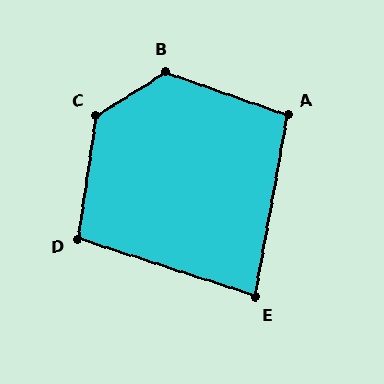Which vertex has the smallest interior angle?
E, at approximately 82 degrees.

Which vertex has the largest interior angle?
C, at approximately 130 degrees.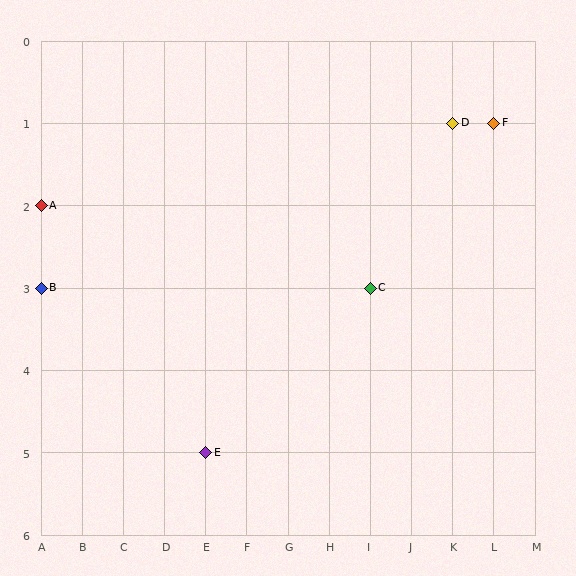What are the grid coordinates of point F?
Point F is at grid coordinates (L, 1).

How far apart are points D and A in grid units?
Points D and A are 10 columns and 1 row apart (about 10.0 grid units diagonally).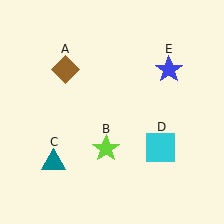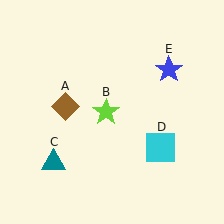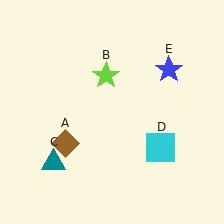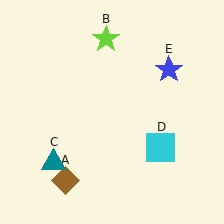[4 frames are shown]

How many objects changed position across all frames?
2 objects changed position: brown diamond (object A), lime star (object B).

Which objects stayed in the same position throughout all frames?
Teal triangle (object C) and cyan square (object D) and blue star (object E) remained stationary.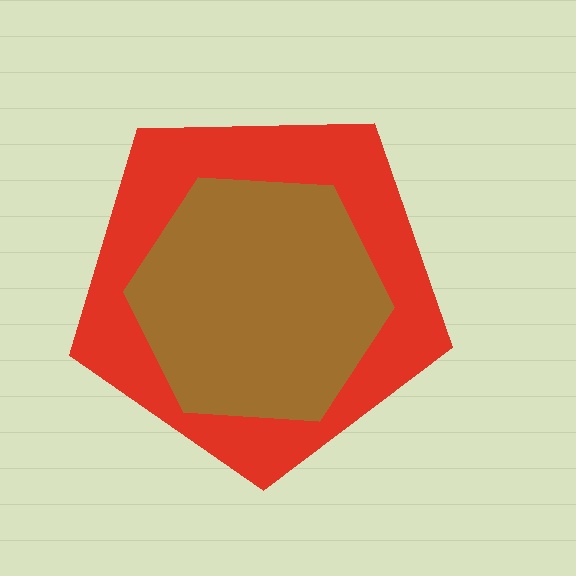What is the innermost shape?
The brown hexagon.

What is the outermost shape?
The red pentagon.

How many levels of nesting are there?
2.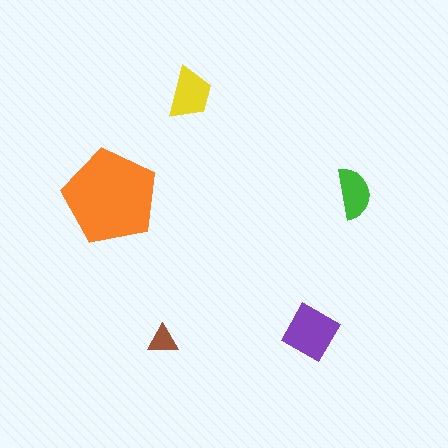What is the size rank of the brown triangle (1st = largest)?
5th.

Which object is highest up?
The yellow trapezoid is topmost.